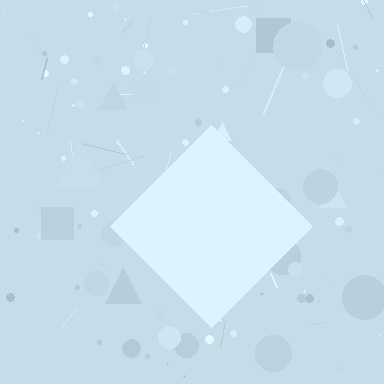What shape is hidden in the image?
A diamond is hidden in the image.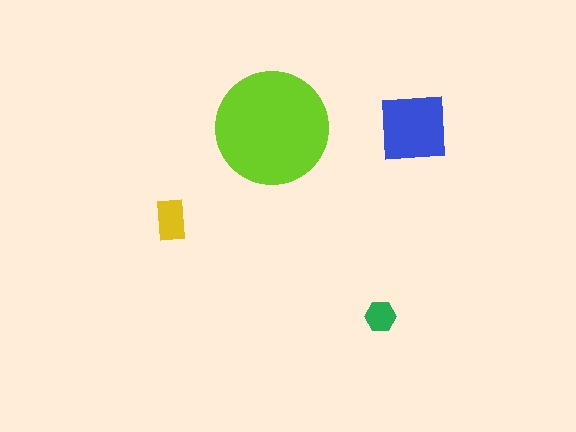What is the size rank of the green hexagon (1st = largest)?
4th.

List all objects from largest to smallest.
The lime circle, the blue square, the yellow rectangle, the green hexagon.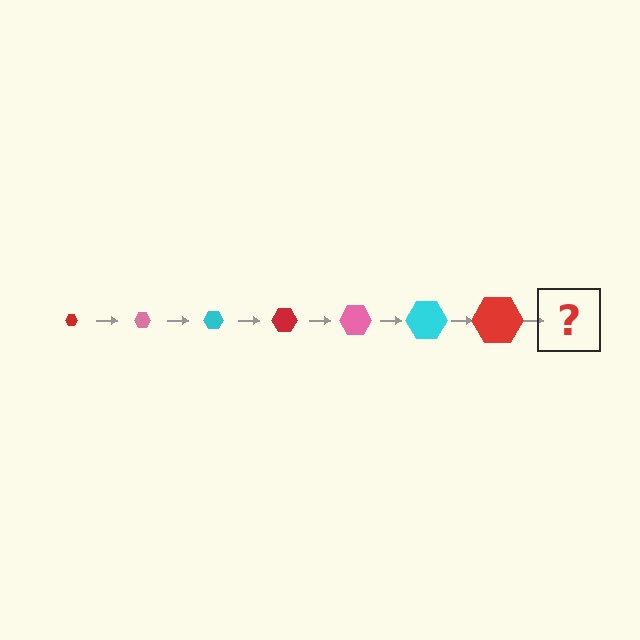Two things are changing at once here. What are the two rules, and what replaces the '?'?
The two rules are that the hexagon grows larger each step and the color cycles through red, pink, and cyan. The '?' should be a pink hexagon, larger than the previous one.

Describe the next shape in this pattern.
It should be a pink hexagon, larger than the previous one.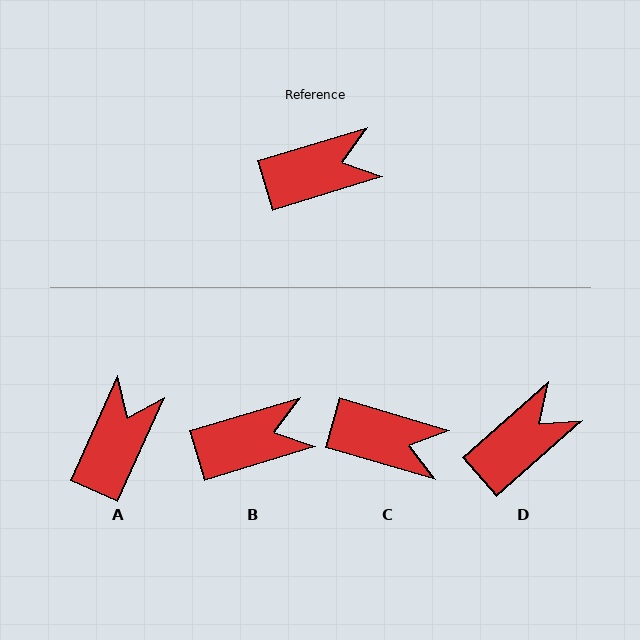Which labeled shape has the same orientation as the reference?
B.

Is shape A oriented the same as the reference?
No, it is off by about 49 degrees.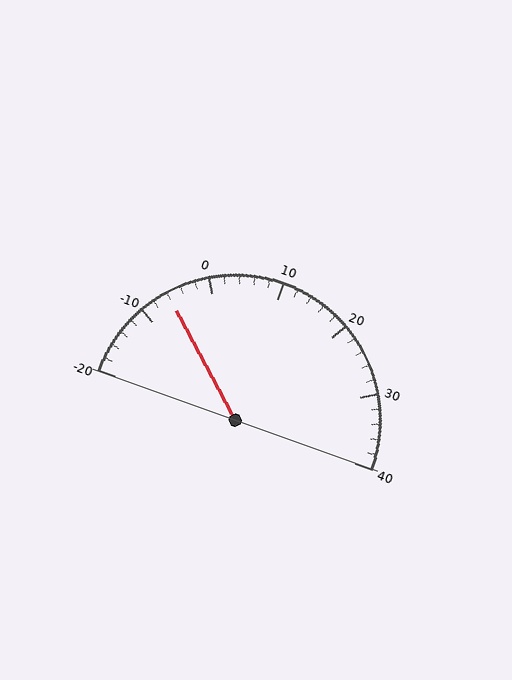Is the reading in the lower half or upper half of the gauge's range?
The reading is in the lower half of the range (-20 to 40).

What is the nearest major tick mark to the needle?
The nearest major tick mark is -10.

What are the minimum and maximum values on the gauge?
The gauge ranges from -20 to 40.